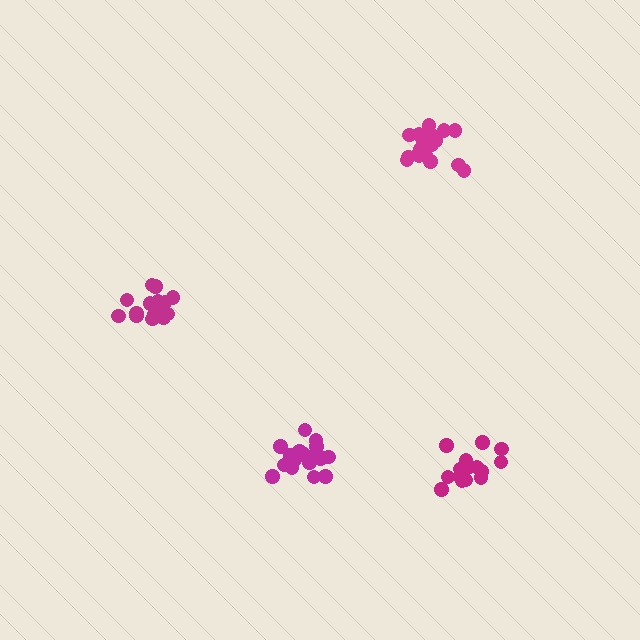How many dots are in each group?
Group 1: 16 dots, Group 2: 18 dots, Group 3: 18 dots, Group 4: 15 dots (67 total).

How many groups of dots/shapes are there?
There are 4 groups.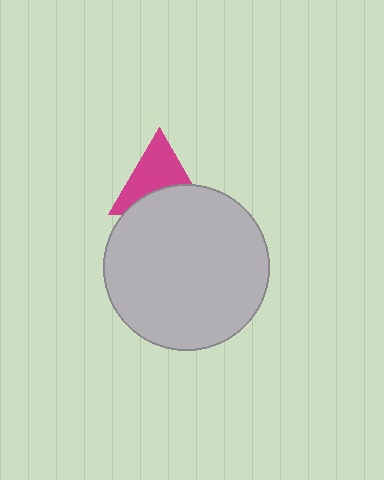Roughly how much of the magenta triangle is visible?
About half of it is visible (roughly 58%).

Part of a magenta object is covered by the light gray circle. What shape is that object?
It is a triangle.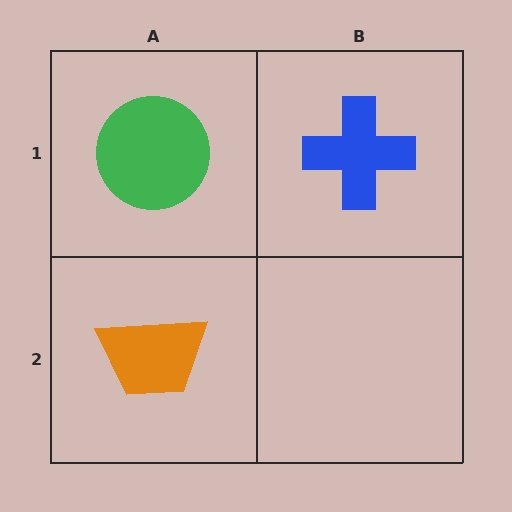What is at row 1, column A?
A green circle.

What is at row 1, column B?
A blue cross.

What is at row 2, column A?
An orange trapezoid.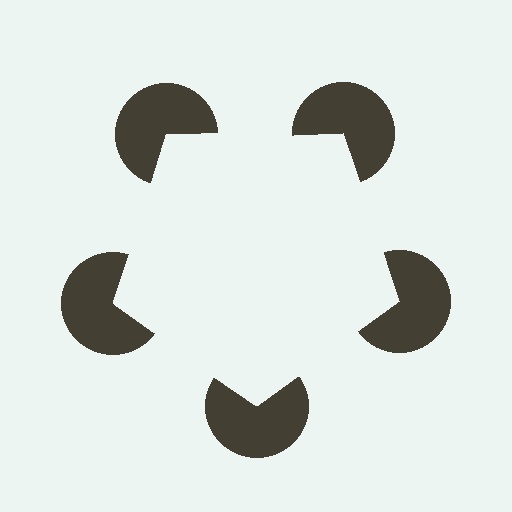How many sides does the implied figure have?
5 sides.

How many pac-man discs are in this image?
There are 5 — one at each vertex of the illusory pentagon.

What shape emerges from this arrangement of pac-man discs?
An illusory pentagon — its edges are inferred from the aligned wedge cuts in the pac-man discs, not physically drawn.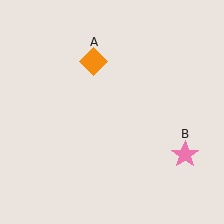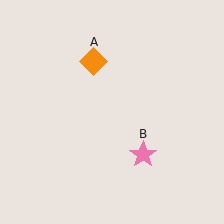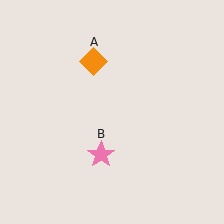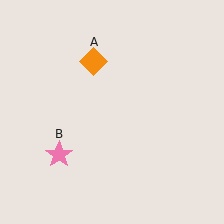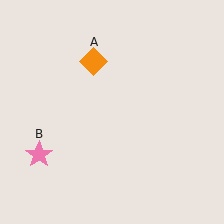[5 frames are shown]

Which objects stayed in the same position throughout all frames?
Orange diamond (object A) remained stationary.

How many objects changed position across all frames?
1 object changed position: pink star (object B).